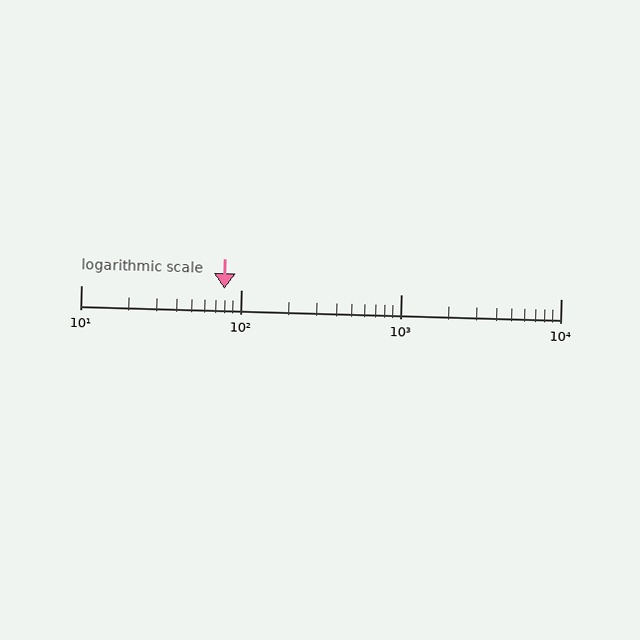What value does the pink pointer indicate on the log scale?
The pointer indicates approximately 79.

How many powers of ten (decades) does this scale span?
The scale spans 3 decades, from 10 to 10000.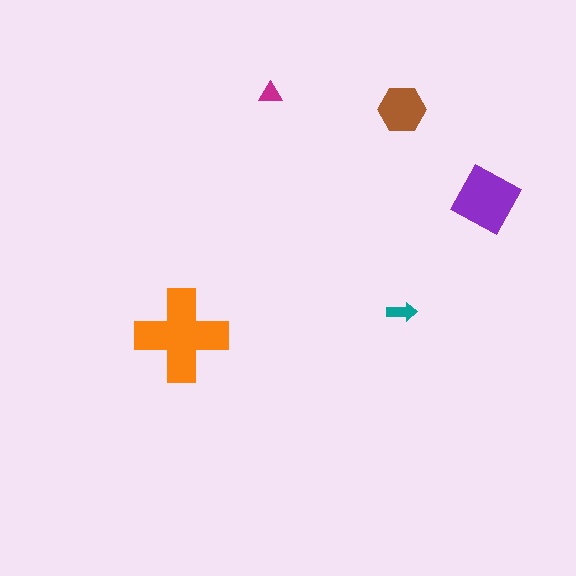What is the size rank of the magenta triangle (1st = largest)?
5th.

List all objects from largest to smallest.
The orange cross, the purple square, the brown hexagon, the teal arrow, the magenta triangle.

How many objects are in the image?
There are 5 objects in the image.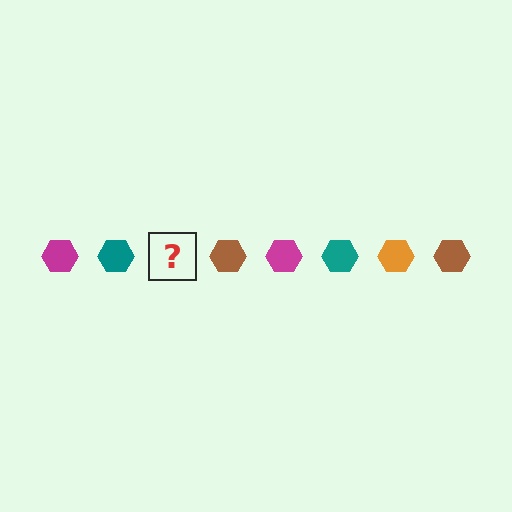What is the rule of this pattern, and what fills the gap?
The rule is that the pattern cycles through magenta, teal, orange, brown hexagons. The gap should be filled with an orange hexagon.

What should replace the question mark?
The question mark should be replaced with an orange hexagon.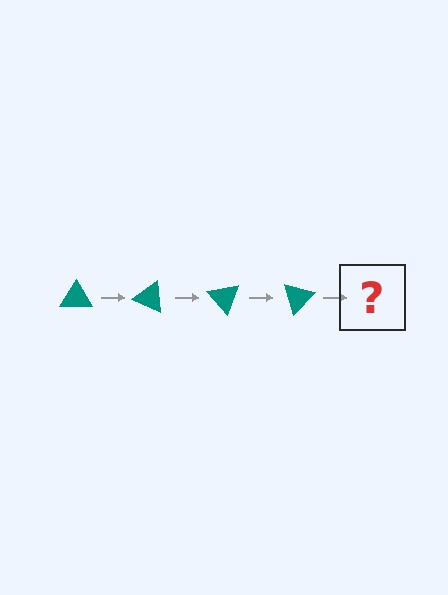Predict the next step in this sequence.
The next step is a teal triangle rotated 100 degrees.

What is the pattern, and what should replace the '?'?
The pattern is that the triangle rotates 25 degrees each step. The '?' should be a teal triangle rotated 100 degrees.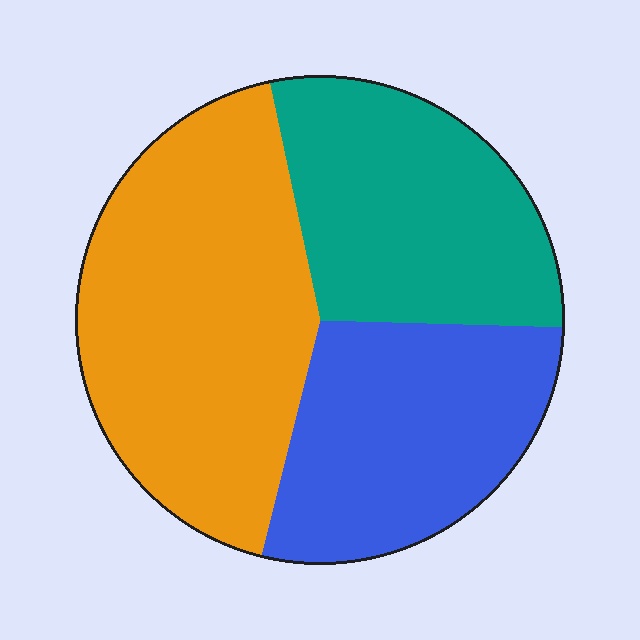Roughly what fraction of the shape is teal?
Teal takes up about one quarter (1/4) of the shape.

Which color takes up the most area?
Orange, at roughly 45%.